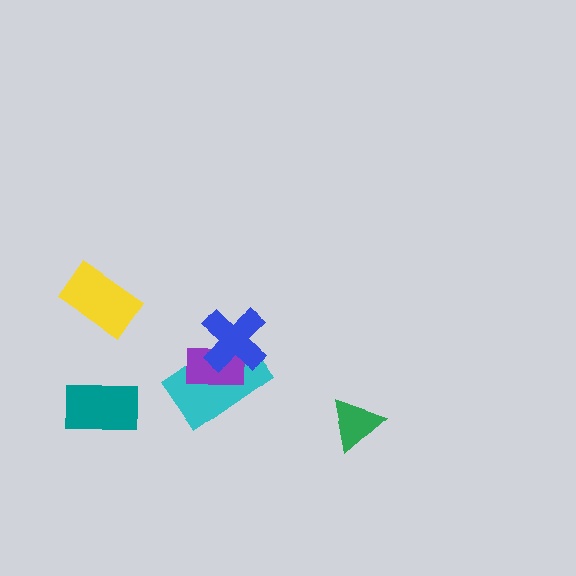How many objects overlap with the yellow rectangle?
0 objects overlap with the yellow rectangle.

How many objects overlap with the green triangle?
0 objects overlap with the green triangle.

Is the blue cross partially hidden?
No, no other shape covers it.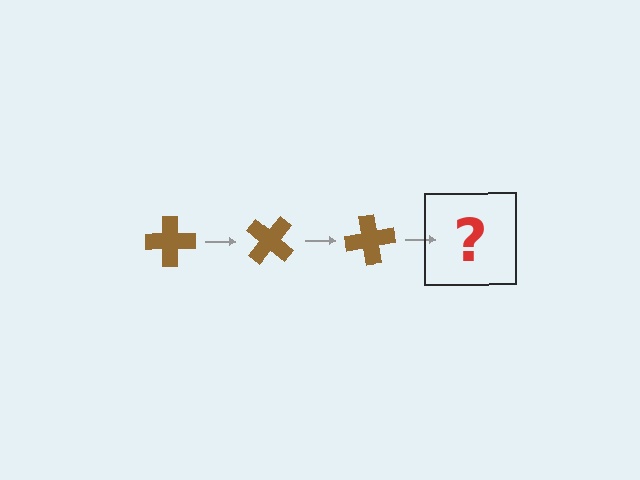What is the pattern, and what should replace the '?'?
The pattern is that the cross rotates 40 degrees each step. The '?' should be a brown cross rotated 120 degrees.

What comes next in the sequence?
The next element should be a brown cross rotated 120 degrees.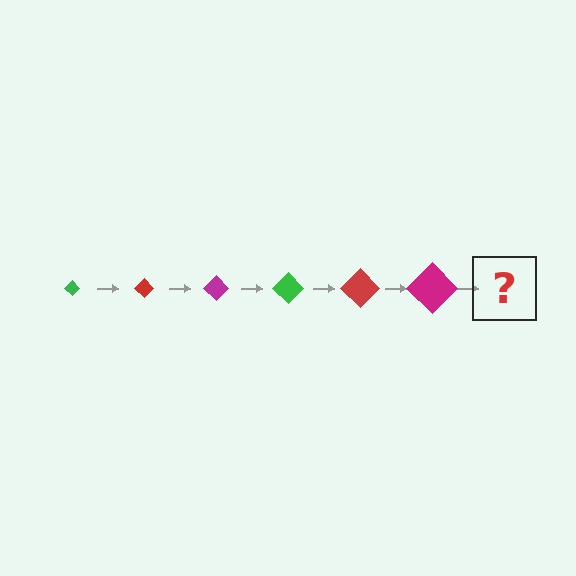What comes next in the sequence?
The next element should be a green diamond, larger than the previous one.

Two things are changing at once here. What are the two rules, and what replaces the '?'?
The two rules are that the diamond grows larger each step and the color cycles through green, red, and magenta. The '?' should be a green diamond, larger than the previous one.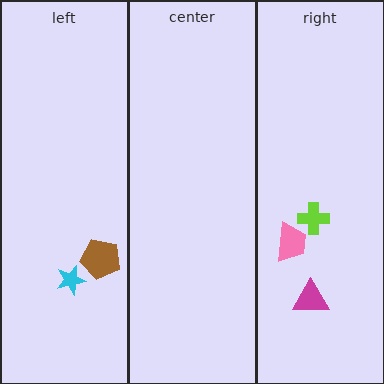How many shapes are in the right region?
3.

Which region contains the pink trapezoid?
The right region.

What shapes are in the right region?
The lime cross, the pink trapezoid, the magenta triangle.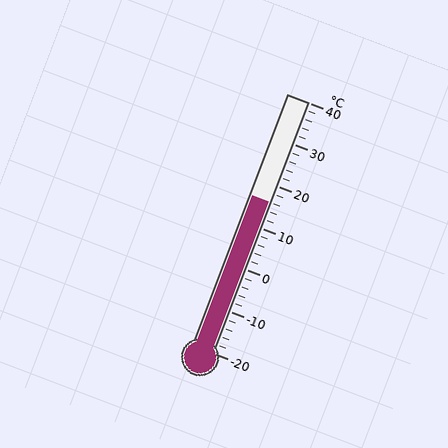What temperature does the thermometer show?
The thermometer shows approximately 16°C.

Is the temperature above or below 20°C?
The temperature is below 20°C.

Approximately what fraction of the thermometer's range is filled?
The thermometer is filled to approximately 60% of its range.